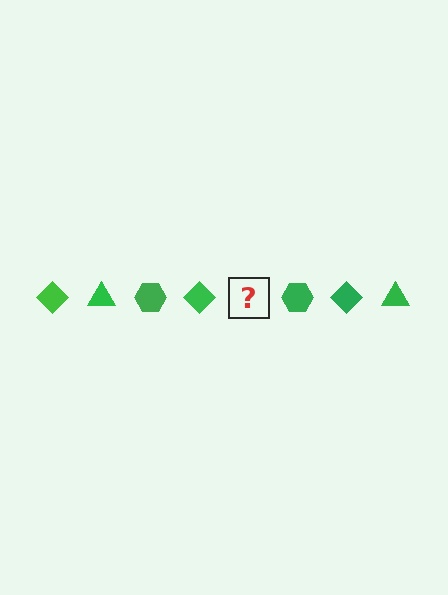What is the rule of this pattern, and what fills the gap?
The rule is that the pattern cycles through diamond, triangle, hexagon shapes in green. The gap should be filled with a green triangle.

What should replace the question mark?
The question mark should be replaced with a green triangle.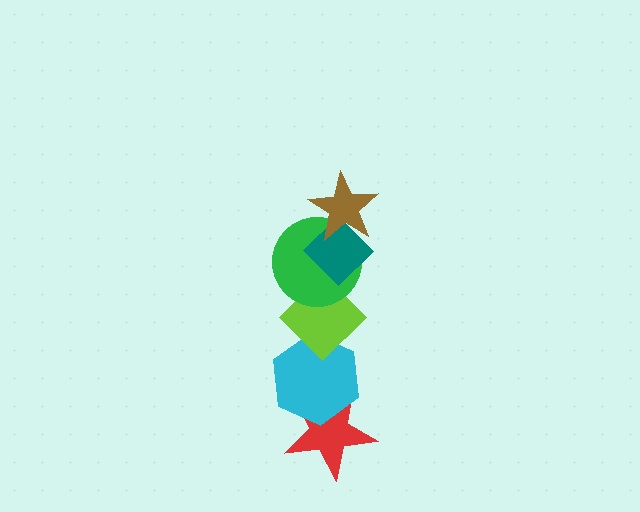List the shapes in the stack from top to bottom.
From top to bottom: the brown star, the teal diamond, the green circle, the lime diamond, the cyan hexagon, the red star.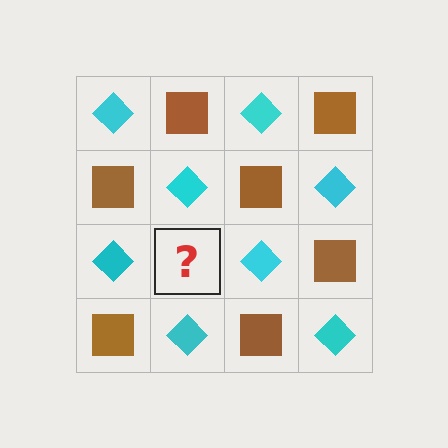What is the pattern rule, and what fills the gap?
The rule is that it alternates cyan diamond and brown square in a checkerboard pattern. The gap should be filled with a brown square.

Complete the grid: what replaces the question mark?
The question mark should be replaced with a brown square.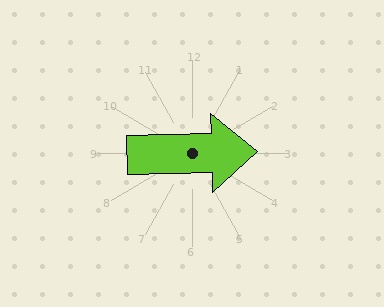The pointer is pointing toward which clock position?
Roughly 3 o'clock.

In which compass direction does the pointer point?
East.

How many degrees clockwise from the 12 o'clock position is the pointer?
Approximately 88 degrees.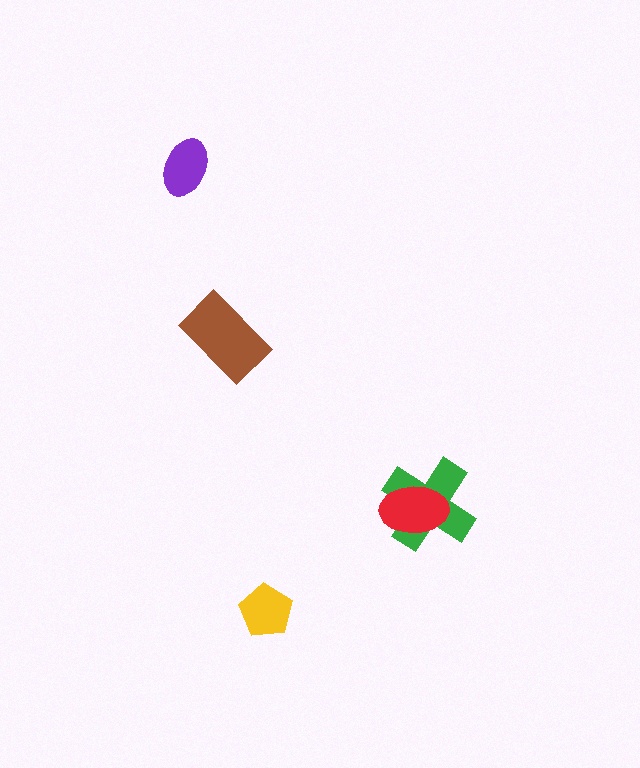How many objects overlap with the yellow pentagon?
0 objects overlap with the yellow pentagon.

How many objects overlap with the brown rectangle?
0 objects overlap with the brown rectangle.